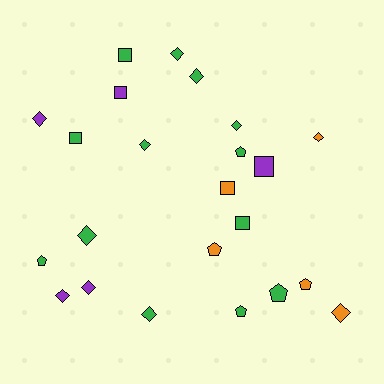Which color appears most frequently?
Green, with 13 objects.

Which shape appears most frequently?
Diamond, with 11 objects.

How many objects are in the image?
There are 23 objects.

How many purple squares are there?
There are 2 purple squares.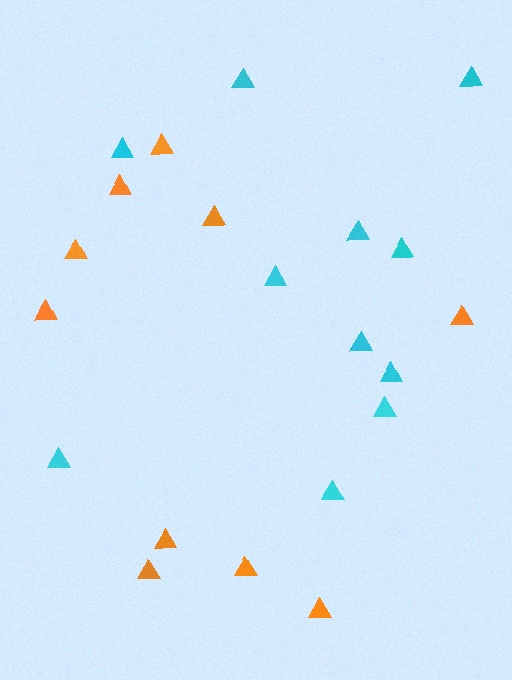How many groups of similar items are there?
There are 2 groups: one group of cyan triangles (11) and one group of orange triangles (10).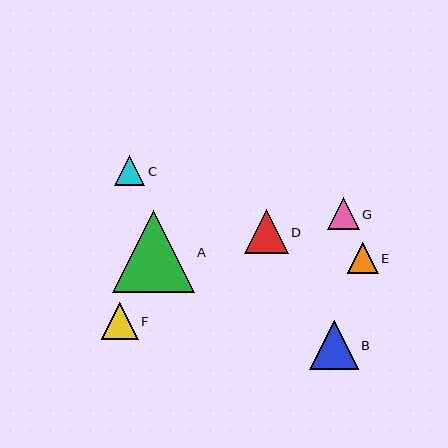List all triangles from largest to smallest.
From largest to smallest: A, B, D, F, G, E, C.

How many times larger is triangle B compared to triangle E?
Triangle B is approximately 1.6 times the size of triangle E.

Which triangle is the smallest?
Triangle C is the smallest with a size of approximately 30 pixels.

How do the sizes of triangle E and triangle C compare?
Triangle E and triangle C are approximately the same size.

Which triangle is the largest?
Triangle A is the largest with a size of approximately 82 pixels.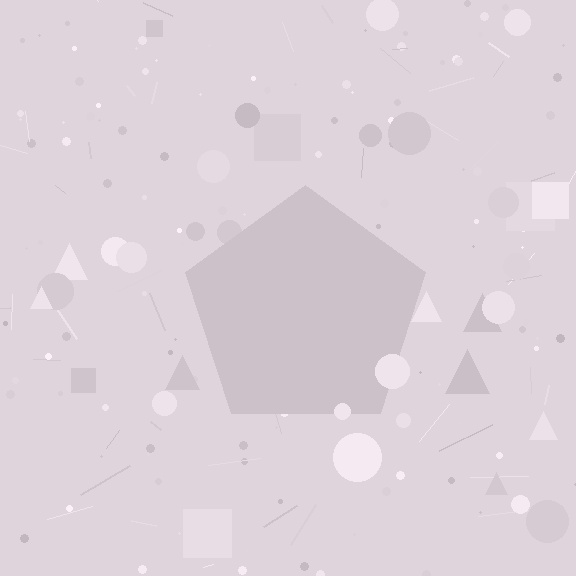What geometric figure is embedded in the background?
A pentagon is embedded in the background.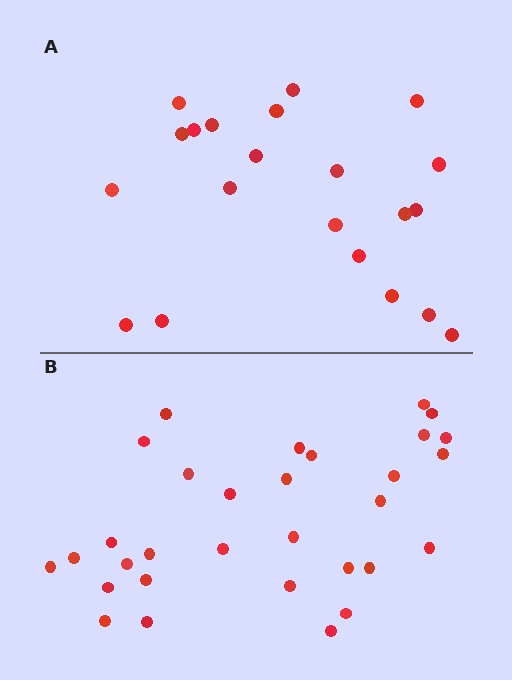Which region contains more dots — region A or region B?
Region B (the bottom region) has more dots.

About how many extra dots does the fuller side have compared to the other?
Region B has roughly 10 or so more dots than region A.